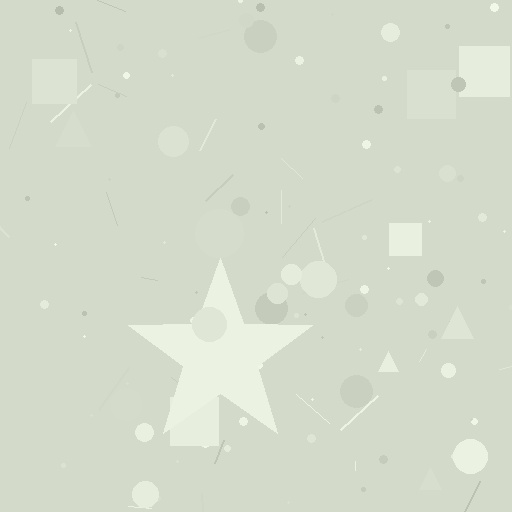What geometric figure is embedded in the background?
A star is embedded in the background.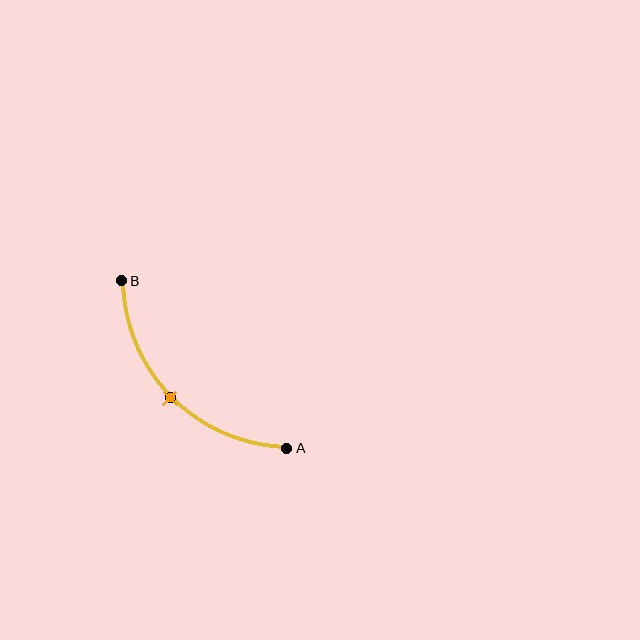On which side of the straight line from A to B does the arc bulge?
The arc bulges below and to the left of the straight line connecting A and B.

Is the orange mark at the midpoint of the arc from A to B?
Yes. The orange mark lies on the arc at equal arc-length from both A and B — it is the arc midpoint.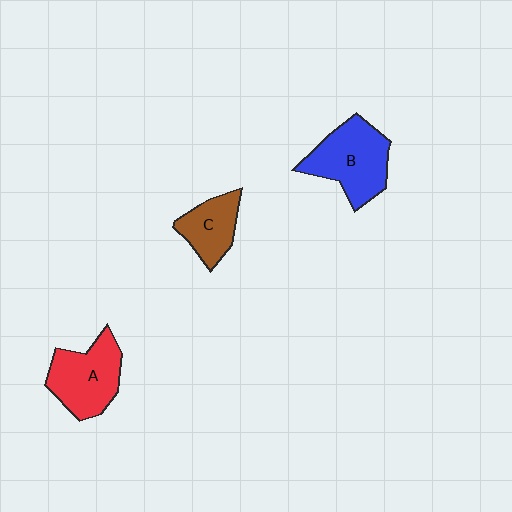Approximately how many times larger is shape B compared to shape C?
Approximately 1.6 times.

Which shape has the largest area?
Shape B (blue).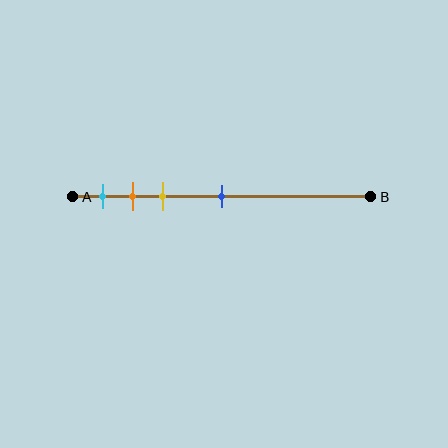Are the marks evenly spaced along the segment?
No, the marks are not evenly spaced.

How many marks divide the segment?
There are 4 marks dividing the segment.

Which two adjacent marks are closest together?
The orange and yellow marks are the closest adjacent pair.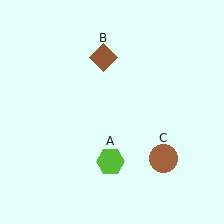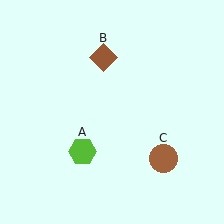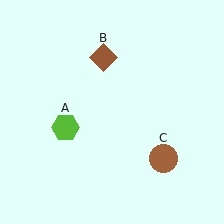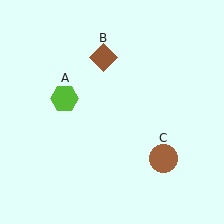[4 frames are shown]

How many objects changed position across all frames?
1 object changed position: lime hexagon (object A).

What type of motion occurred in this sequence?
The lime hexagon (object A) rotated clockwise around the center of the scene.